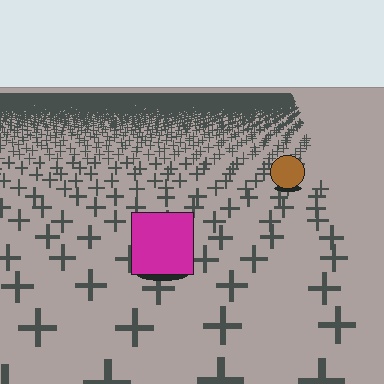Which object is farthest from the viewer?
The brown circle is farthest from the viewer. It appears smaller and the ground texture around it is denser.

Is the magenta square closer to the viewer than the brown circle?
Yes. The magenta square is closer — you can tell from the texture gradient: the ground texture is coarser near it.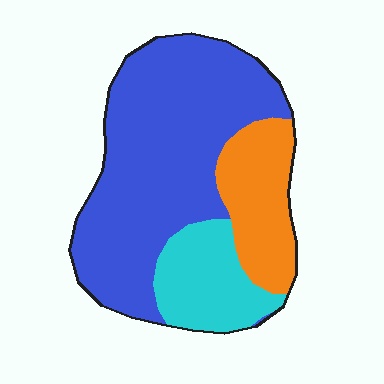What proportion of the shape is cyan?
Cyan covers about 20% of the shape.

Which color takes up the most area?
Blue, at roughly 60%.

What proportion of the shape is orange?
Orange covers roughly 20% of the shape.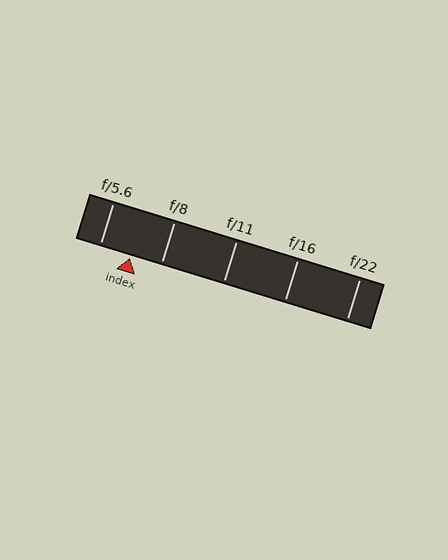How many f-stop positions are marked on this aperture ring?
There are 5 f-stop positions marked.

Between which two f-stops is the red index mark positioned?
The index mark is between f/5.6 and f/8.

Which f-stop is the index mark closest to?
The index mark is closest to f/8.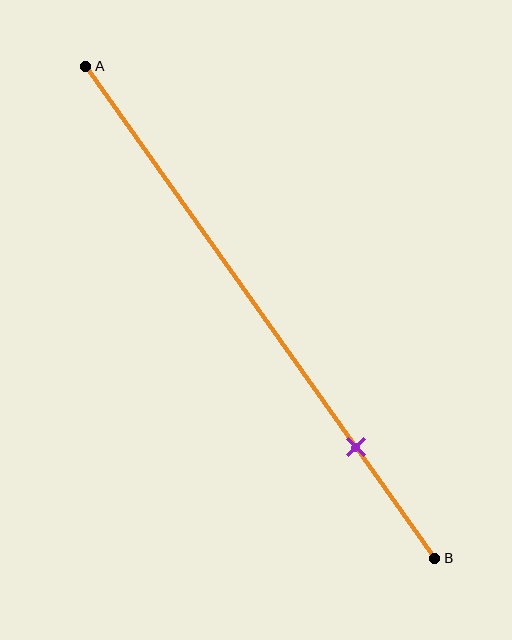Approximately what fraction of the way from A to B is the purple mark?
The purple mark is approximately 75% of the way from A to B.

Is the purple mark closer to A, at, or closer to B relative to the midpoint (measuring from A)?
The purple mark is closer to point B than the midpoint of segment AB.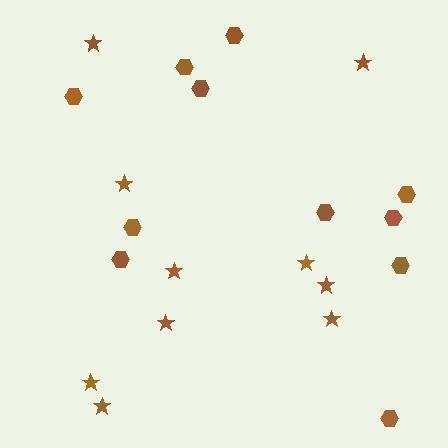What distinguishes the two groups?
There are 2 groups: one group of stars (10) and one group of hexagons (11).